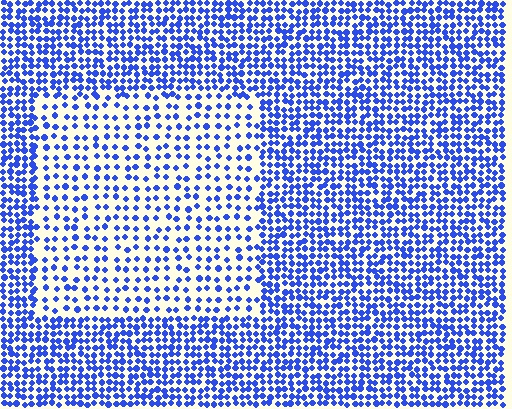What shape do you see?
I see a rectangle.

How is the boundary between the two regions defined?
The boundary is defined by a change in element density (approximately 2.1x ratio). All elements are the same color, size, and shape.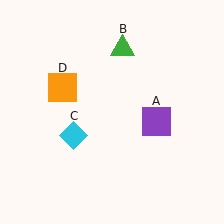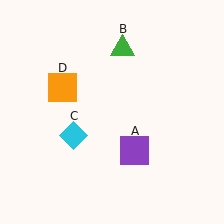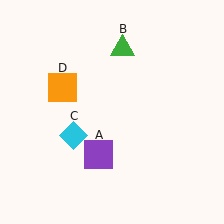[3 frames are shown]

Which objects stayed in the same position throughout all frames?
Green triangle (object B) and cyan diamond (object C) and orange square (object D) remained stationary.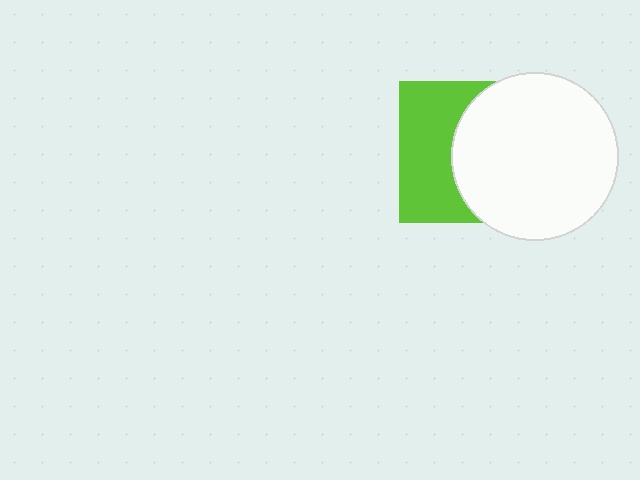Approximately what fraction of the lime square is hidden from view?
Roughly 55% of the lime square is hidden behind the white circle.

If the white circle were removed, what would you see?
You would see the complete lime square.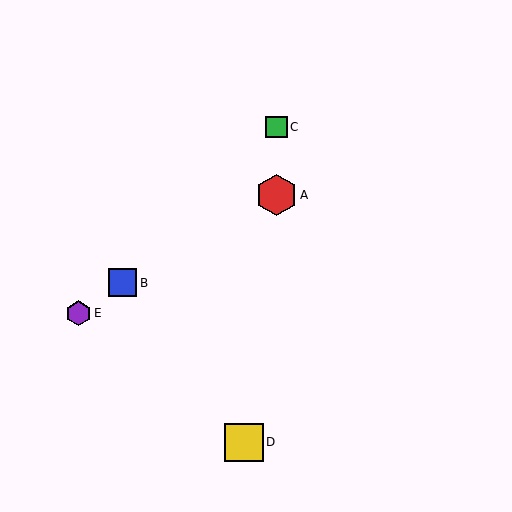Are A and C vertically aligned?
Yes, both are at x≈276.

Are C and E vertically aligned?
No, C is at x≈276 and E is at x≈78.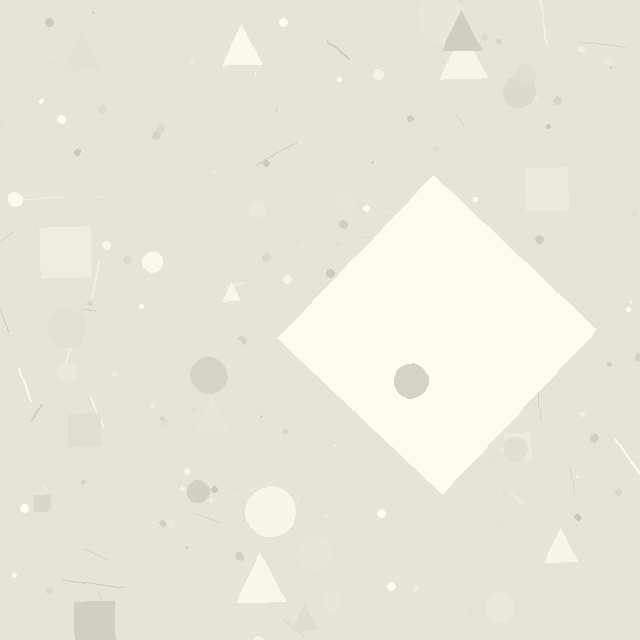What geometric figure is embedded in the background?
A diamond is embedded in the background.